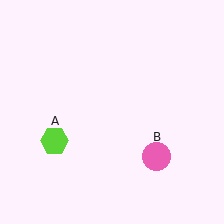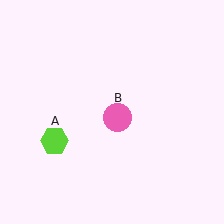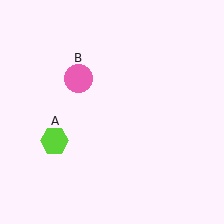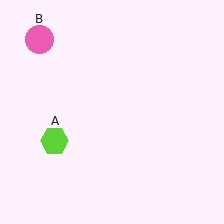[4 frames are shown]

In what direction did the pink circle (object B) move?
The pink circle (object B) moved up and to the left.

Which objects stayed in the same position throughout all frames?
Lime hexagon (object A) remained stationary.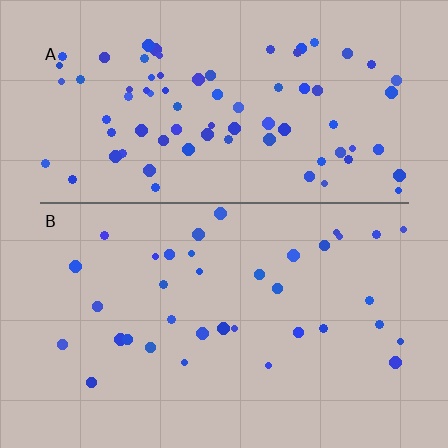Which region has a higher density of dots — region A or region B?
A (the top).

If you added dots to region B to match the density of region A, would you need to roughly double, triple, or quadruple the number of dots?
Approximately double.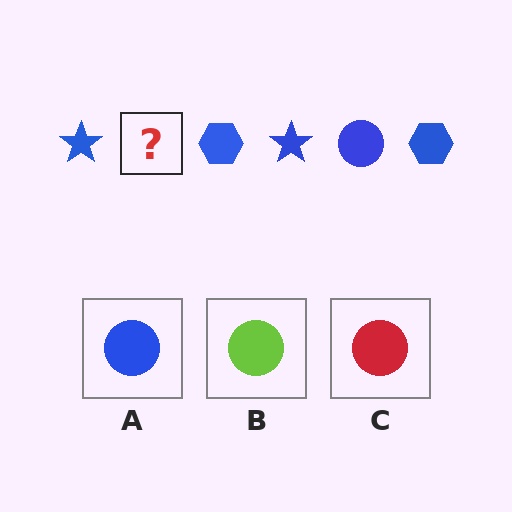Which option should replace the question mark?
Option A.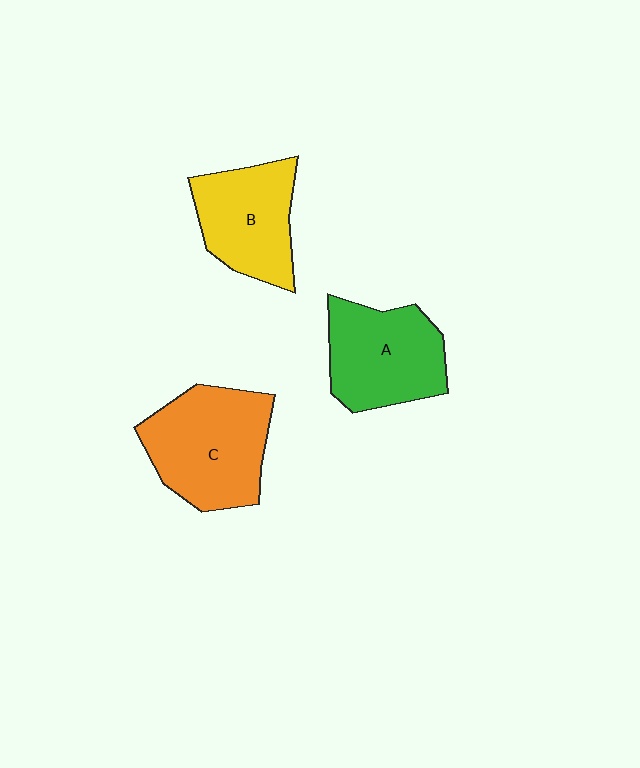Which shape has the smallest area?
Shape B (yellow).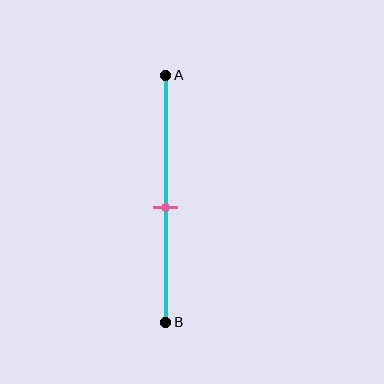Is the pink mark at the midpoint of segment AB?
No, the mark is at about 55% from A, not at the 50% midpoint.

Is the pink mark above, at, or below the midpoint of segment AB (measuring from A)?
The pink mark is below the midpoint of segment AB.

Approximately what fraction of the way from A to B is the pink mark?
The pink mark is approximately 55% of the way from A to B.